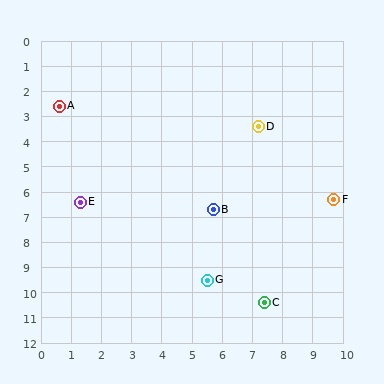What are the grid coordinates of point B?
Point B is at approximately (5.7, 6.7).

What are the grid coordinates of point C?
Point C is at approximately (7.4, 10.4).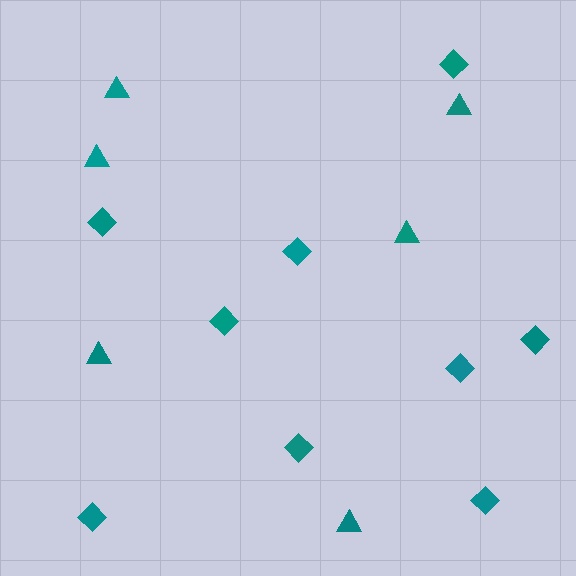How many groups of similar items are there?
There are 2 groups: one group of triangles (6) and one group of diamonds (9).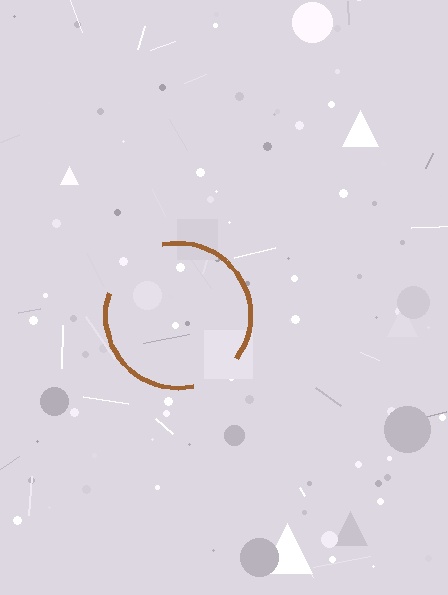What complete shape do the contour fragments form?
The contour fragments form a circle.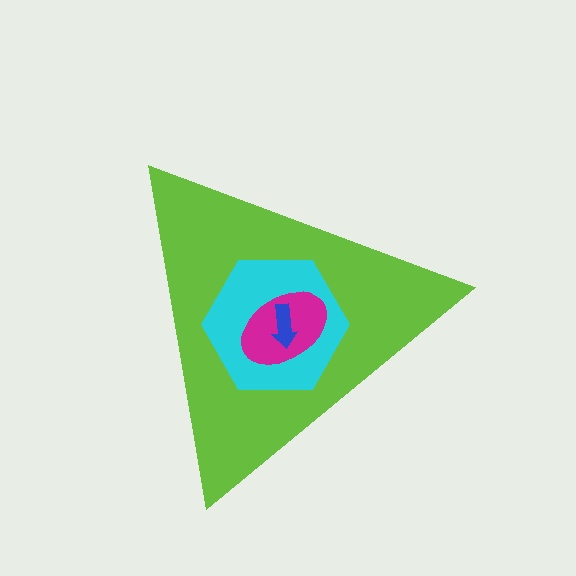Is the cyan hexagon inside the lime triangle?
Yes.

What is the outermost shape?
The lime triangle.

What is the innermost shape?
The blue arrow.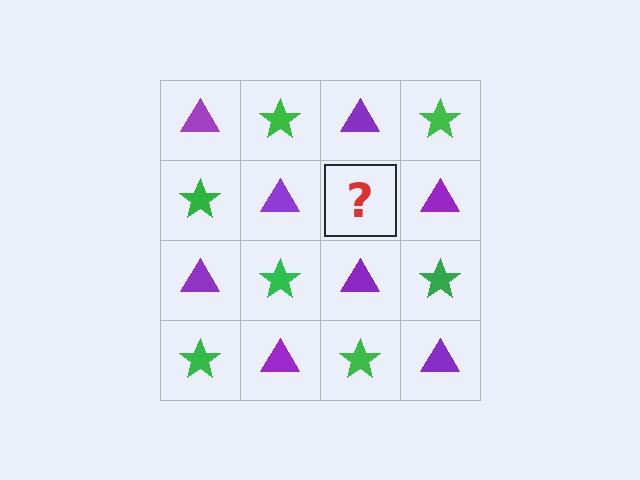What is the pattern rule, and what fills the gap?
The rule is that it alternates purple triangle and green star in a checkerboard pattern. The gap should be filled with a green star.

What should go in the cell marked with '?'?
The missing cell should contain a green star.